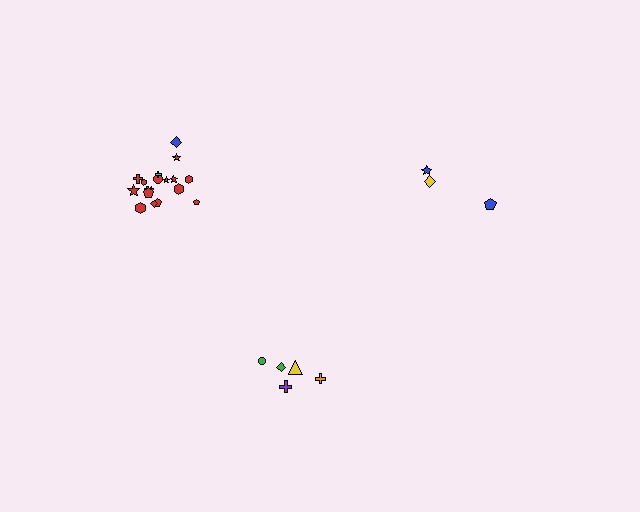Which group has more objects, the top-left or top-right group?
The top-left group.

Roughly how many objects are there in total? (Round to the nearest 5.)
Roughly 25 objects in total.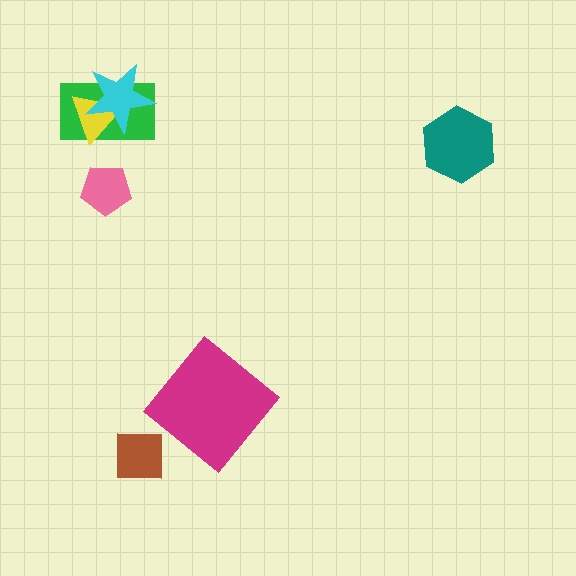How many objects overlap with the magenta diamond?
0 objects overlap with the magenta diamond.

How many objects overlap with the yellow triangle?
2 objects overlap with the yellow triangle.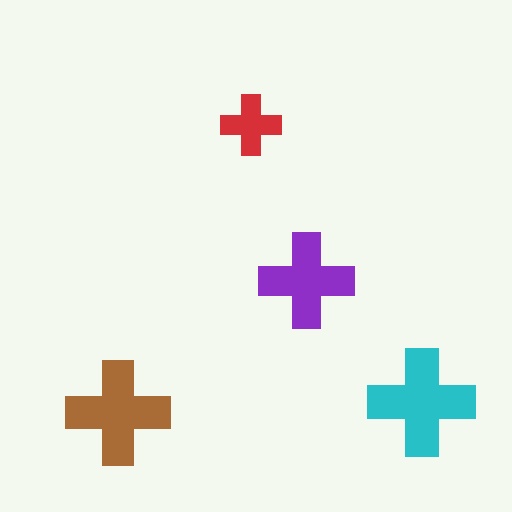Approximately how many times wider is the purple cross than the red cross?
About 1.5 times wider.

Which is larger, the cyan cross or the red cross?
The cyan one.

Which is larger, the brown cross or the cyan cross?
The cyan one.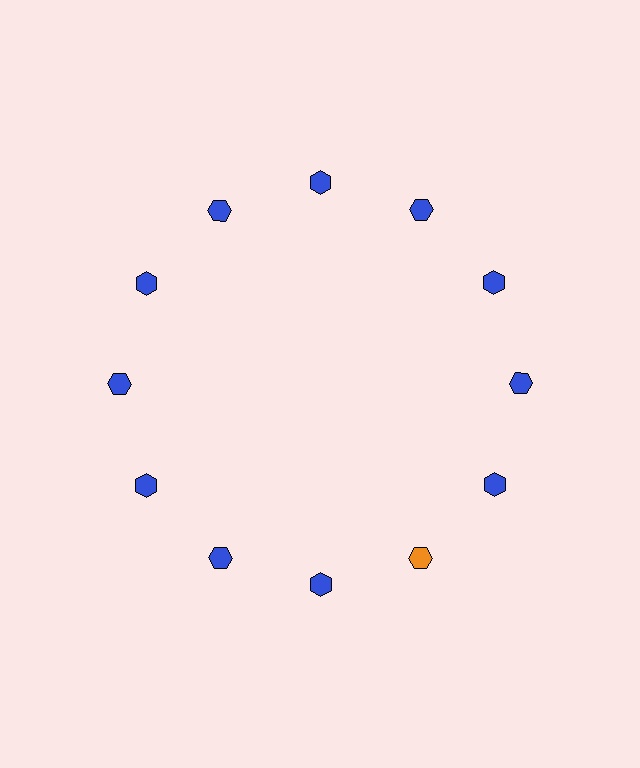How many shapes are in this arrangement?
There are 12 shapes arranged in a ring pattern.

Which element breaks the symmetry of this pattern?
The orange hexagon at roughly the 5 o'clock position breaks the symmetry. All other shapes are blue hexagons.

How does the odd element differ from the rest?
It has a different color: orange instead of blue.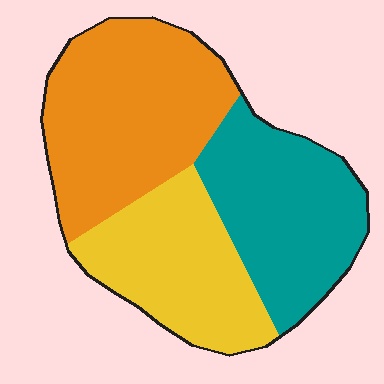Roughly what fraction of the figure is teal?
Teal covers around 30% of the figure.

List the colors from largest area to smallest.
From largest to smallest: orange, teal, yellow.